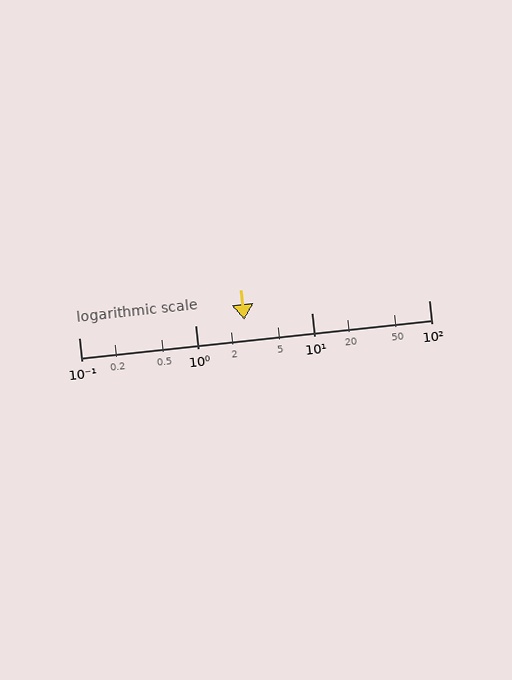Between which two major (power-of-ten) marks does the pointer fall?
The pointer is between 1 and 10.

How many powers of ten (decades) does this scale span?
The scale spans 3 decades, from 0.1 to 100.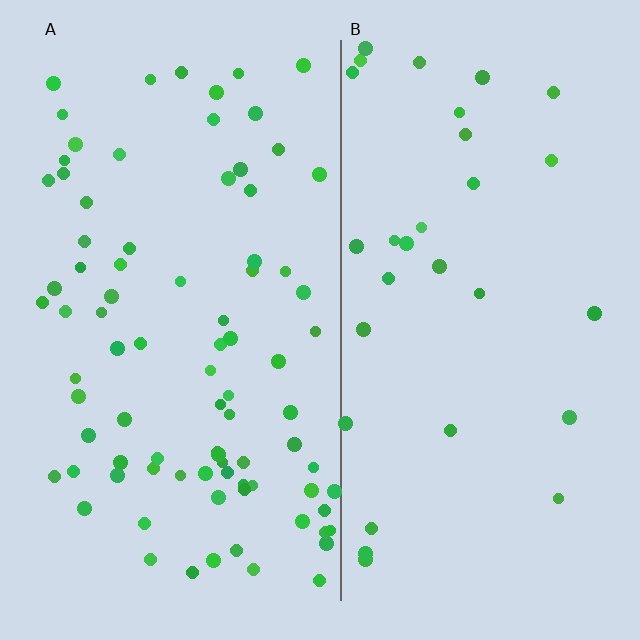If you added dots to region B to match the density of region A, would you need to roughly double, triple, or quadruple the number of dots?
Approximately triple.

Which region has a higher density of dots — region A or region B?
A (the left).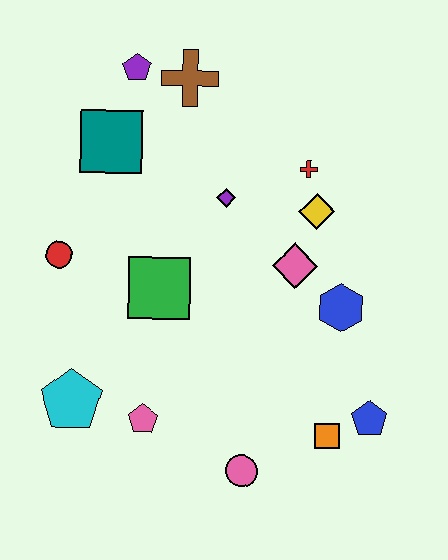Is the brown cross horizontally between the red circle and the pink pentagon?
No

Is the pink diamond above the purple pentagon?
No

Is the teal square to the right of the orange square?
No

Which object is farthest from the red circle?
The blue pentagon is farthest from the red circle.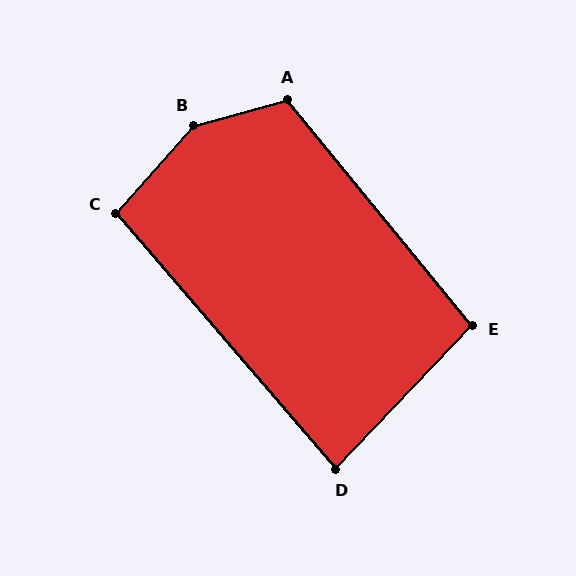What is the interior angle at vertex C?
Approximately 98 degrees (obtuse).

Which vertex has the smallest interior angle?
D, at approximately 84 degrees.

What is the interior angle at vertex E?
Approximately 97 degrees (obtuse).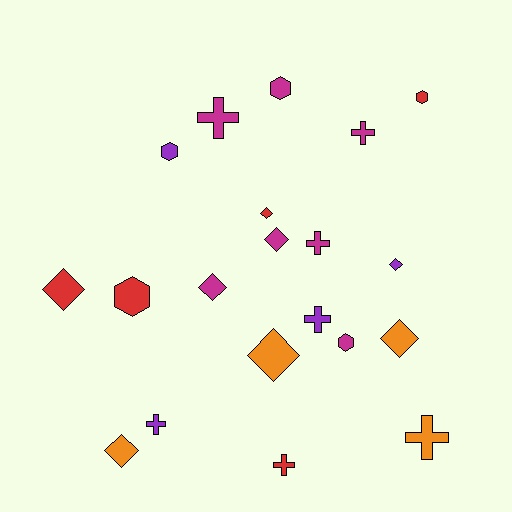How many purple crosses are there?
There are 2 purple crosses.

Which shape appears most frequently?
Diamond, with 8 objects.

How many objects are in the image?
There are 20 objects.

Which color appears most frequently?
Magenta, with 7 objects.